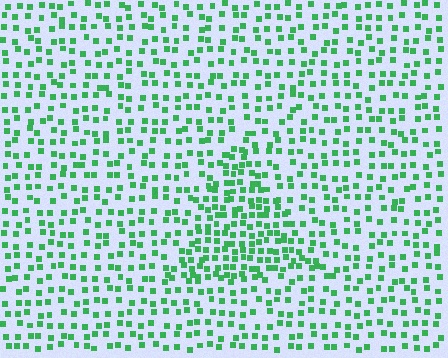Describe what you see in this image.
The image contains small green elements arranged at two different densities. A triangle-shaped region is visible where the elements are more densely packed than the surrounding area.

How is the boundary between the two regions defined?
The boundary is defined by a change in element density (approximately 1.8x ratio). All elements are the same color, size, and shape.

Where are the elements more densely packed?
The elements are more densely packed inside the triangle boundary.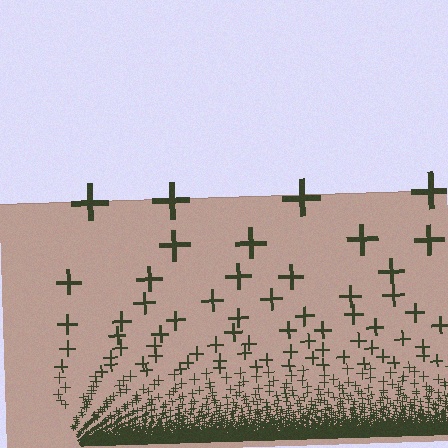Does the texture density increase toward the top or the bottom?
Density increases toward the bottom.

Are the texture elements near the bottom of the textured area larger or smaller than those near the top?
Smaller. The gradient is inverted — elements near the bottom are smaller and denser.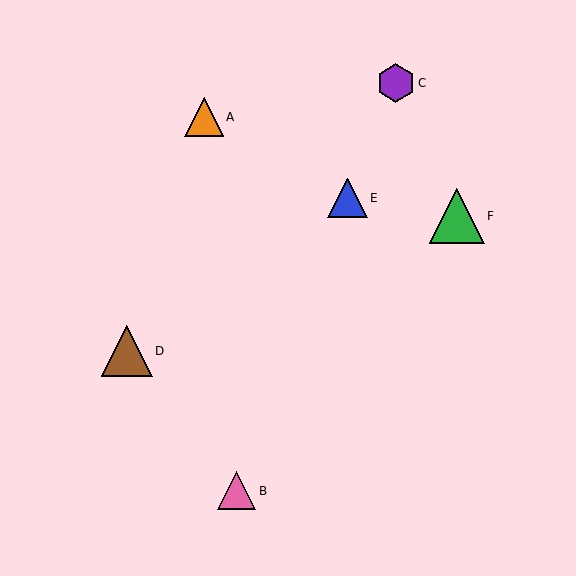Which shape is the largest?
The green triangle (labeled F) is the largest.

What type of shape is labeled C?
Shape C is a purple hexagon.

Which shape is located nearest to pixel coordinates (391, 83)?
The purple hexagon (labeled C) at (396, 83) is nearest to that location.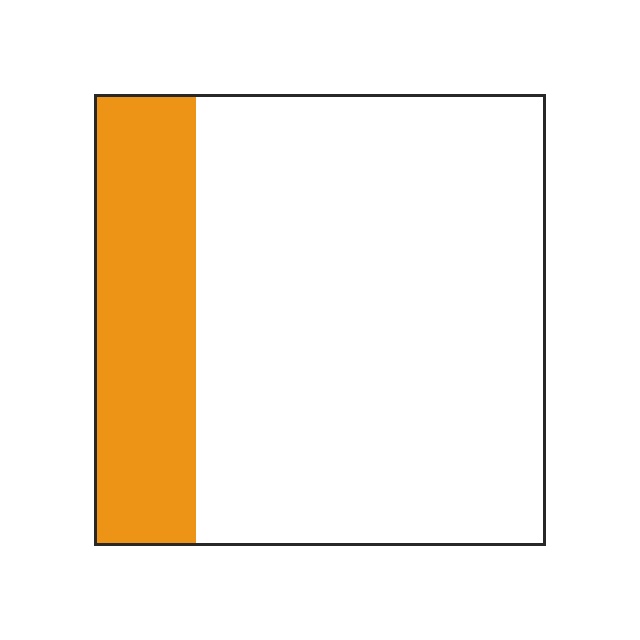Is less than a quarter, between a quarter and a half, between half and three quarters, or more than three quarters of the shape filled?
Less than a quarter.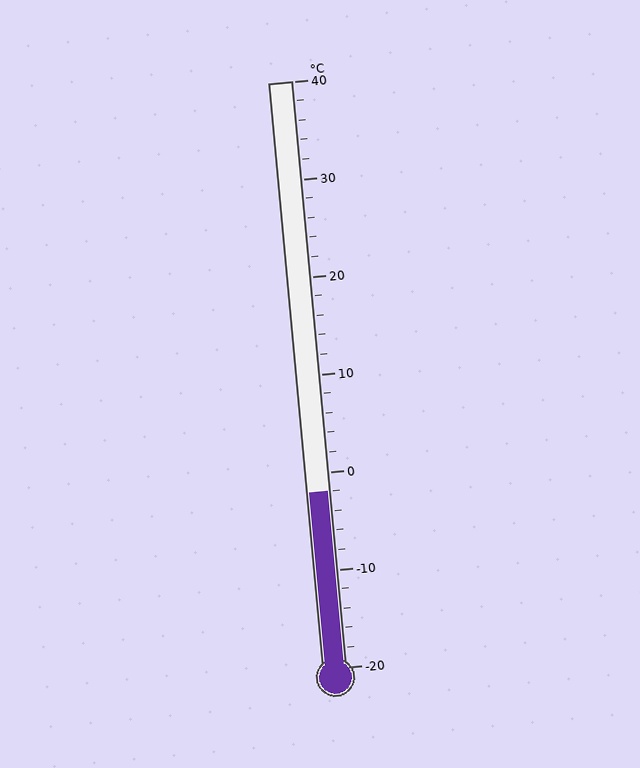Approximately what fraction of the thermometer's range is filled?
The thermometer is filled to approximately 30% of its range.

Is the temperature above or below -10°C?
The temperature is above -10°C.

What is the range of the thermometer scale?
The thermometer scale ranges from -20°C to 40°C.